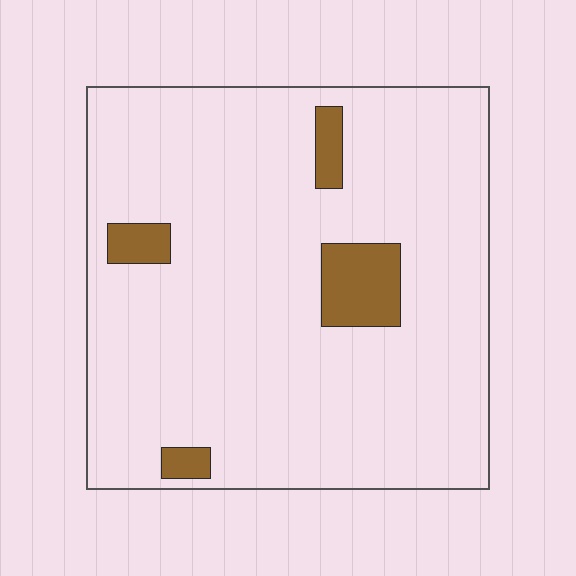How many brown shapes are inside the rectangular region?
4.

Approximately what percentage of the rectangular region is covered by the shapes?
Approximately 10%.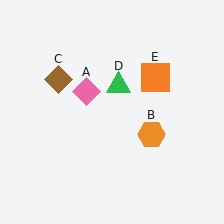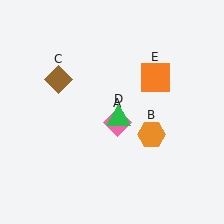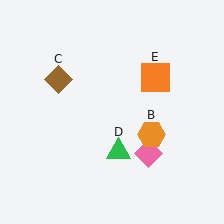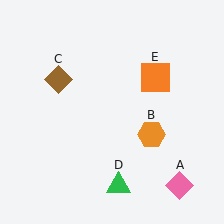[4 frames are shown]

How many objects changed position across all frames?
2 objects changed position: pink diamond (object A), green triangle (object D).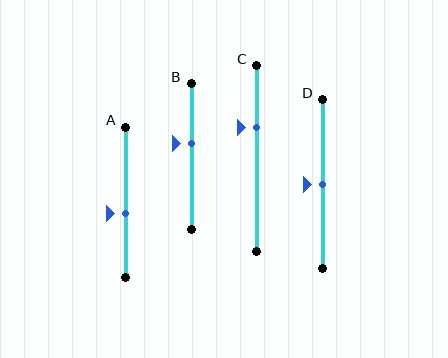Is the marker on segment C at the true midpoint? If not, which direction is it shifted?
No, the marker on segment C is shifted upward by about 17% of the segment length.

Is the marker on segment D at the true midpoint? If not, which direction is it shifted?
Yes, the marker on segment D is at the true midpoint.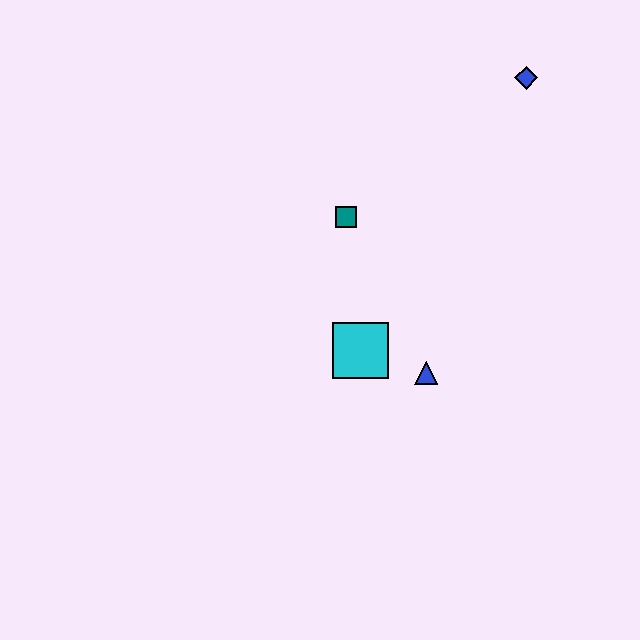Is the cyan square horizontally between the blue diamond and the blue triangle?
No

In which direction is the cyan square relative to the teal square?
The cyan square is below the teal square.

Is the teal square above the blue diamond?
No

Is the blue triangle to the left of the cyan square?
No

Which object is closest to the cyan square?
The blue triangle is closest to the cyan square.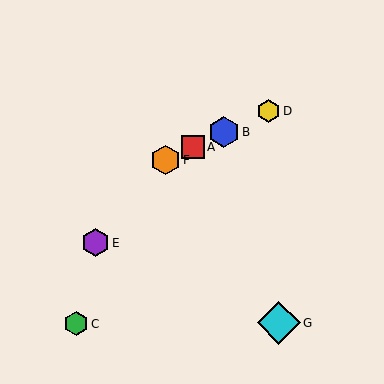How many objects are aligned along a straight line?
4 objects (A, B, D, F) are aligned along a straight line.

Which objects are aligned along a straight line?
Objects A, B, D, F are aligned along a straight line.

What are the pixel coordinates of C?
Object C is at (76, 323).